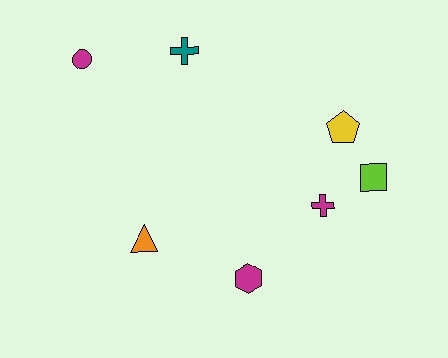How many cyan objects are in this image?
There are no cyan objects.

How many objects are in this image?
There are 7 objects.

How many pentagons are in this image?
There is 1 pentagon.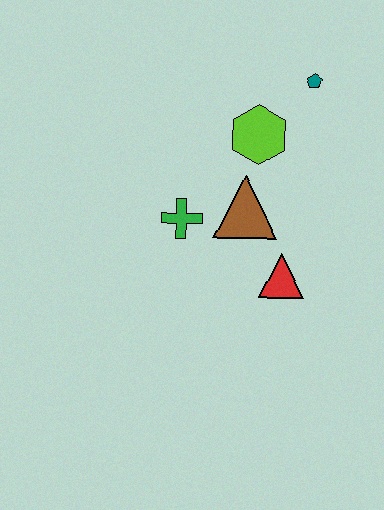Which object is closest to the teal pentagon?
The lime hexagon is closest to the teal pentagon.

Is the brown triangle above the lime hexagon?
No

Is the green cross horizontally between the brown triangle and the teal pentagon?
No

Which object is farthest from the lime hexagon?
The red triangle is farthest from the lime hexagon.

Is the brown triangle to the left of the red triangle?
Yes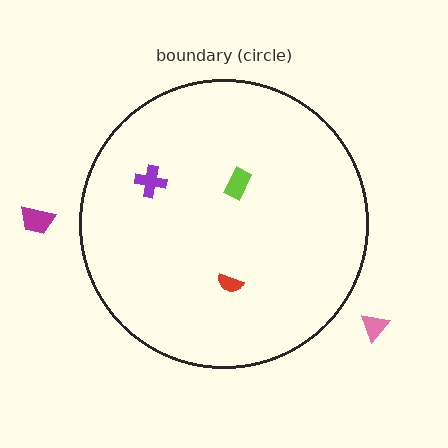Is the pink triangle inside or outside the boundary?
Outside.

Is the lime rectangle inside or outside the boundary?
Inside.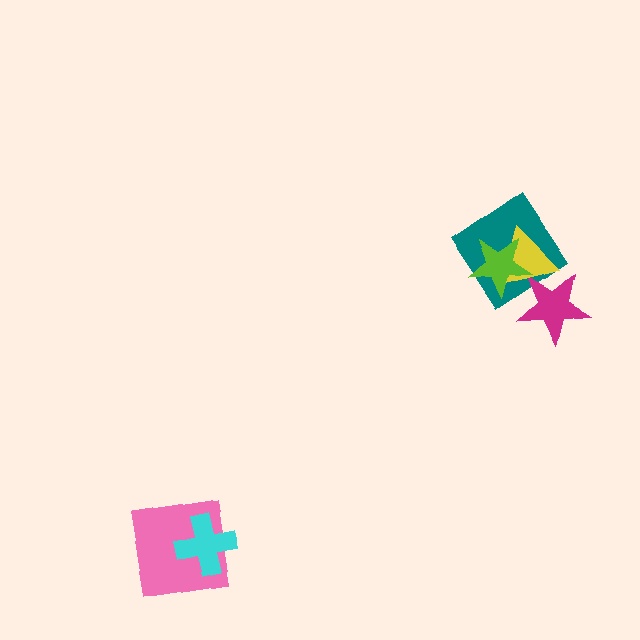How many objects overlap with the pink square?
1 object overlaps with the pink square.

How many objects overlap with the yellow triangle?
3 objects overlap with the yellow triangle.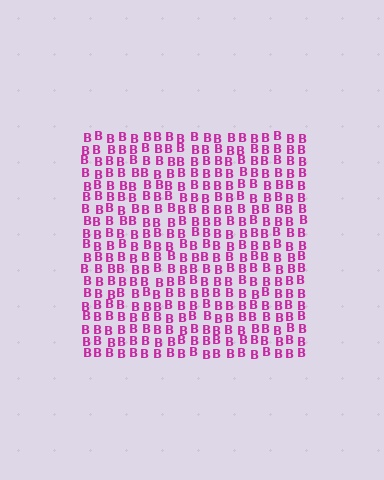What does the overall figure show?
The overall figure shows a square.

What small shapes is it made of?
It is made of small letter B's.